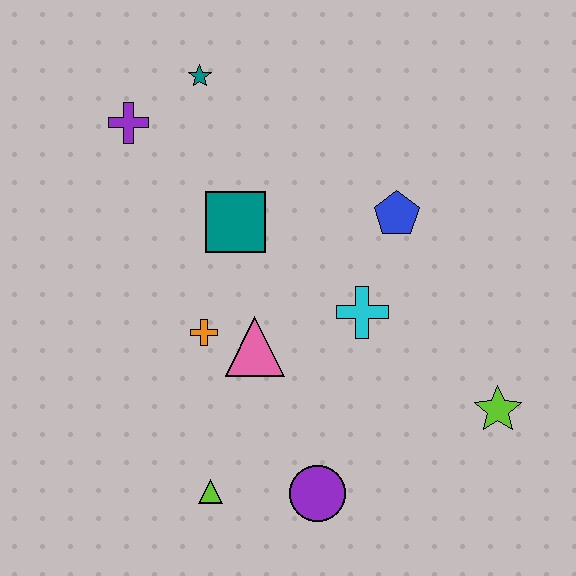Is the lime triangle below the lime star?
Yes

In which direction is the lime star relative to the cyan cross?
The lime star is to the right of the cyan cross.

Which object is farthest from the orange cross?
The lime star is farthest from the orange cross.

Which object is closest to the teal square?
The orange cross is closest to the teal square.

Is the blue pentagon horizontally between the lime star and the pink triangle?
Yes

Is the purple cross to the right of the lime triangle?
No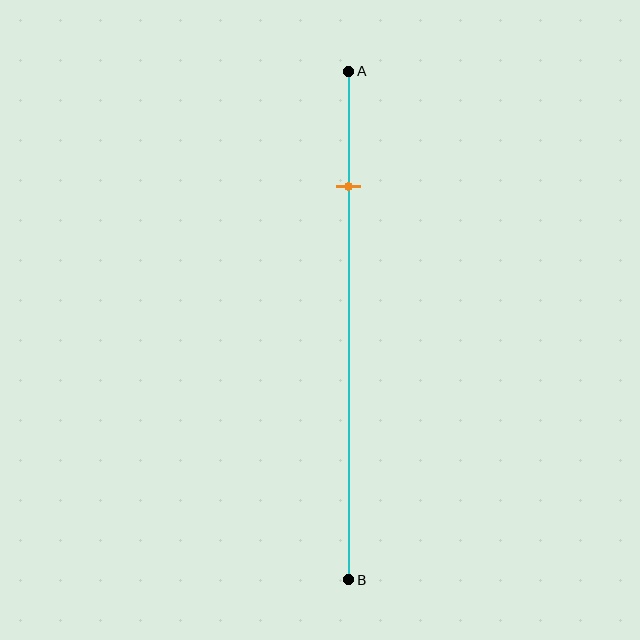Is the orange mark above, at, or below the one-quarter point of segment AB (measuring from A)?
The orange mark is approximately at the one-quarter point of segment AB.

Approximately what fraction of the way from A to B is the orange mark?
The orange mark is approximately 25% of the way from A to B.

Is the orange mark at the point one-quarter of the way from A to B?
Yes, the mark is approximately at the one-quarter point.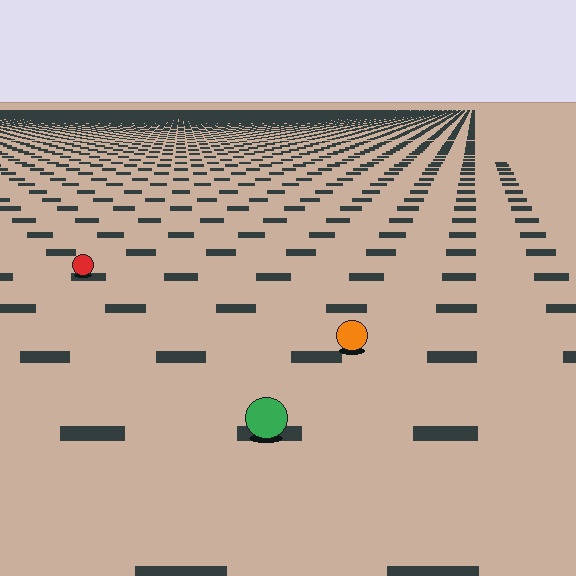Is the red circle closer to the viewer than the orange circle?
No. The orange circle is closer — you can tell from the texture gradient: the ground texture is coarser near it.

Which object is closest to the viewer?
The green circle is closest. The texture marks near it are larger and more spread out.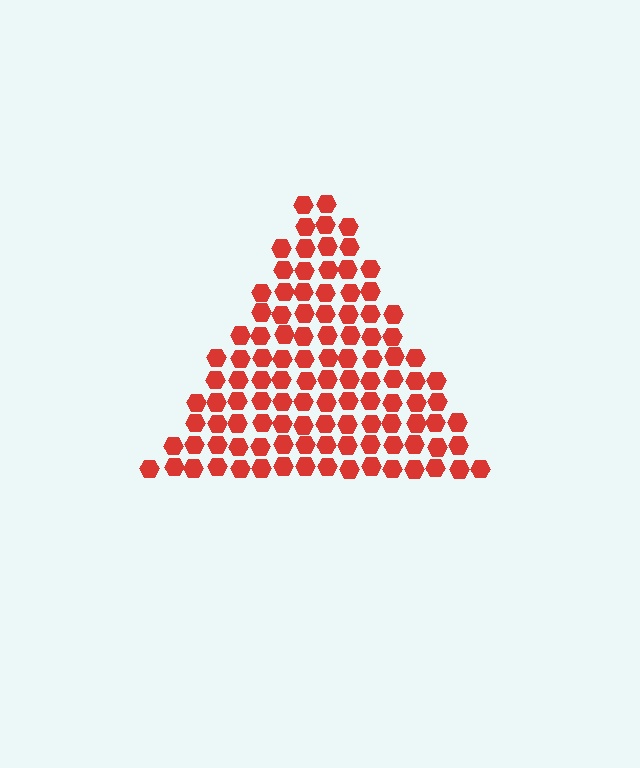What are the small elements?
The small elements are hexagons.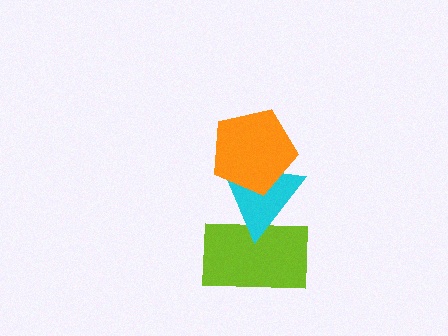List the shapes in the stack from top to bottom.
From top to bottom: the orange pentagon, the cyan triangle, the lime rectangle.